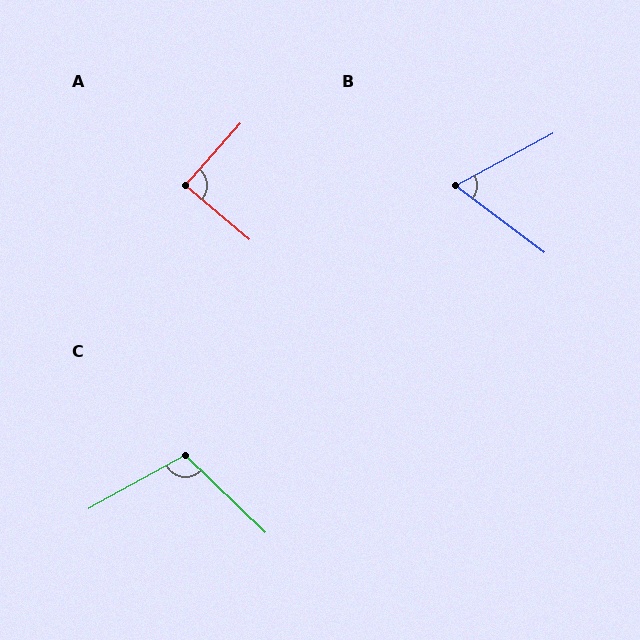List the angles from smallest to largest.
B (65°), A (89°), C (107°).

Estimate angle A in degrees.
Approximately 89 degrees.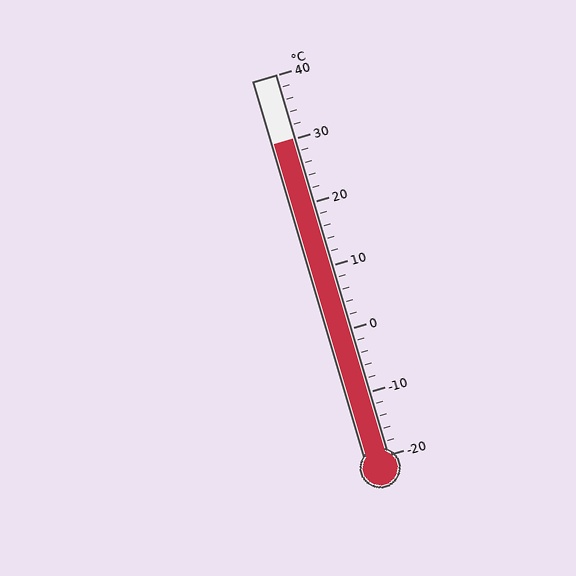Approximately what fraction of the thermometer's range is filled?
The thermometer is filled to approximately 85% of its range.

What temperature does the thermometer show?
The thermometer shows approximately 30°C.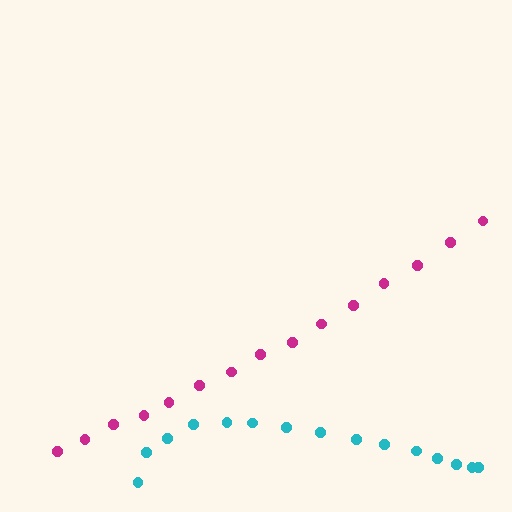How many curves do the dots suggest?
There are 2 distinct paths.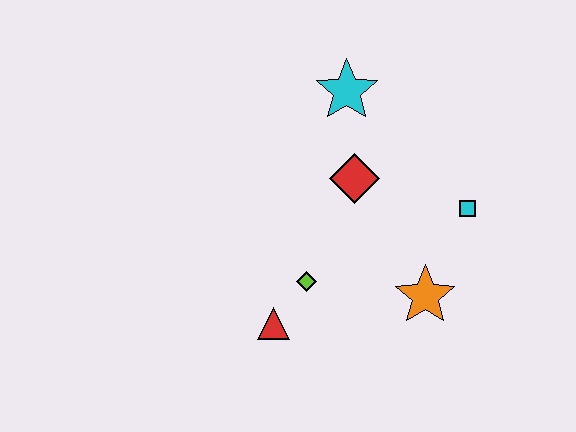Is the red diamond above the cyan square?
Yes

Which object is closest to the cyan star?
The red diamond is closest to the cyan star.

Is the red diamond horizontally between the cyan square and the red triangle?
Yes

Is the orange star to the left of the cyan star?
No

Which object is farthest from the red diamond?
The red triangle is farthest from the red diamond.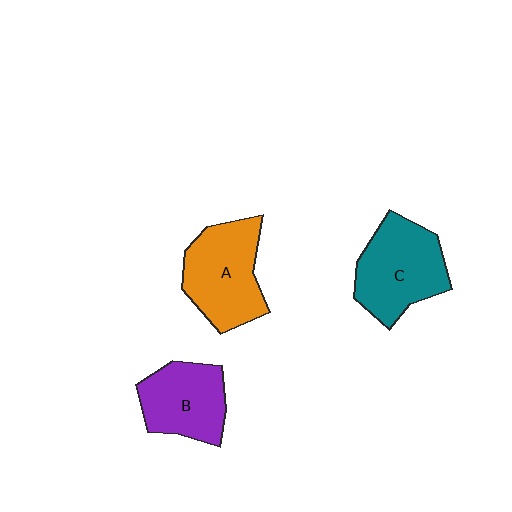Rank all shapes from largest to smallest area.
From largest to smallest: A (orange), C (teal), B (purple).